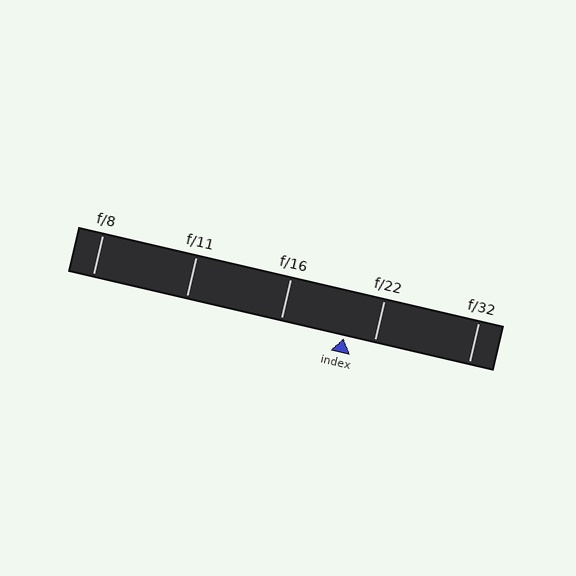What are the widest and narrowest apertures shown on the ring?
The widest aperture shown is f/8 and the narrowest is f/32.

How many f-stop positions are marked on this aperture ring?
There are 5 f-stop positions marked.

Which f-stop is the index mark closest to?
The index mark is closest to f/22.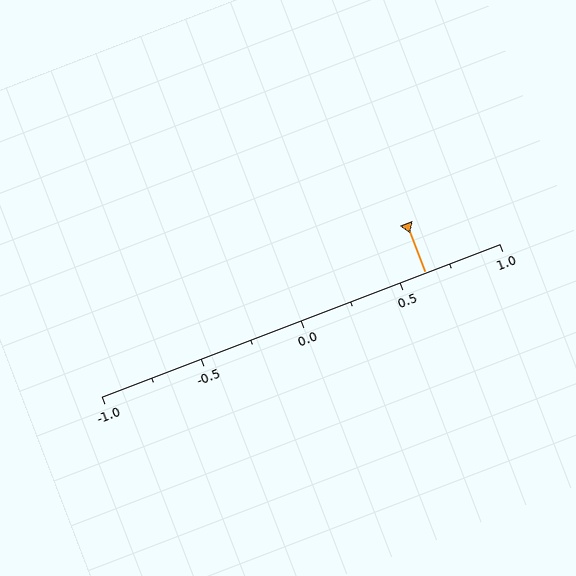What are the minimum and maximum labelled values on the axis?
The axis runs from -1.0 to 1.0.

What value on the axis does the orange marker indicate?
The marker indicates approximately 0.62.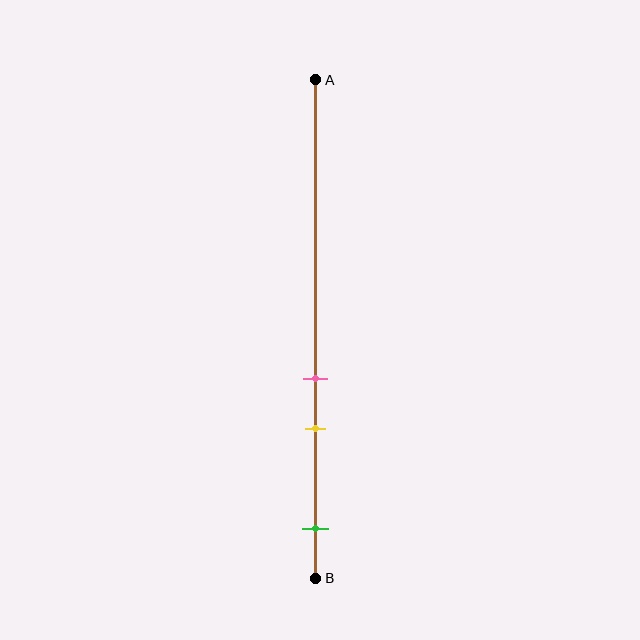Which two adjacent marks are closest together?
The pink and yellow marks are the closest adjacent pair.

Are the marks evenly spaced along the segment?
No, the marks are not evenly spaced.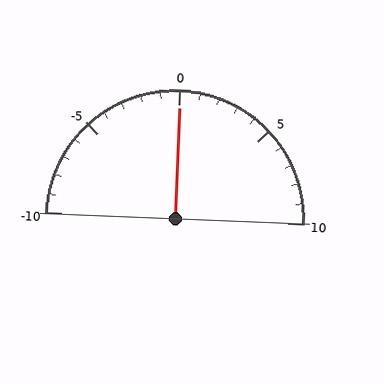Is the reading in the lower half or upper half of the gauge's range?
The reading is in the upper half of the range (-10 to 10).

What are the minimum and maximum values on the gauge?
The gauge ranges from -10 to 10.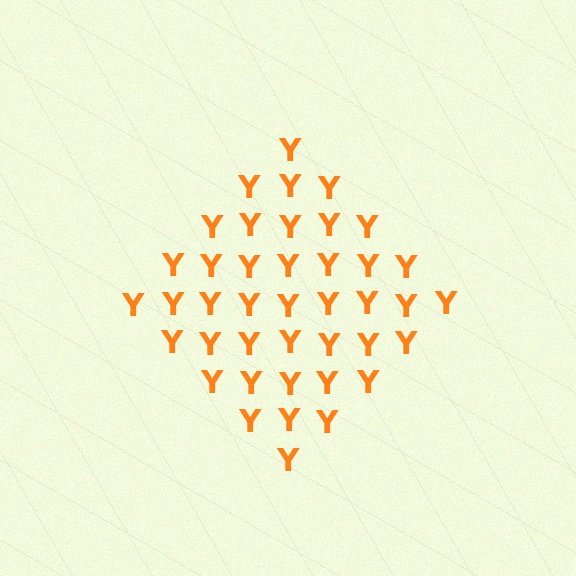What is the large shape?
The large shape is a diamond.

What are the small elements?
The small elements are letter Y's.